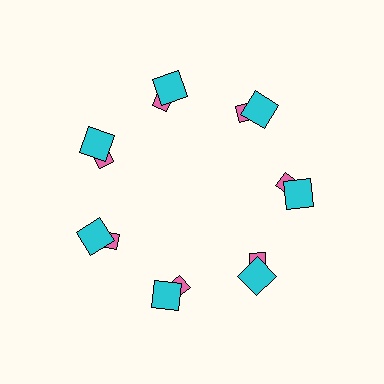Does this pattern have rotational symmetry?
Yes, this pattern has 7-fold rotational symmetry. It looks the same after rotating 51 degrees around the center.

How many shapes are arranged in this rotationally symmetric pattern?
There are 14 shapes, arranged in 7 groups of 2.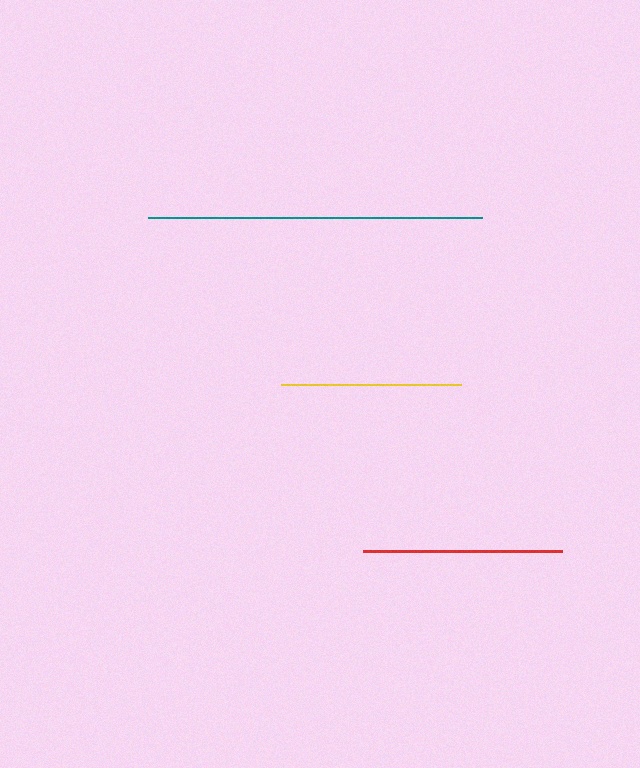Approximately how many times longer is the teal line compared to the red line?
The teal line is approximately 1.7 times the length of the red line.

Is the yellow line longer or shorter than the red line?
The red line is longer than the yellow line.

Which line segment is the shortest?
The yellow line is the shortest at approximately 180 pixels.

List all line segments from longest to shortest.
From longest to shortest: teal, red, yellow.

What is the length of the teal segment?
The teal segment is approximately 334 pixels long.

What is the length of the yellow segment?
The yellow segment is approximately 180 pixels long.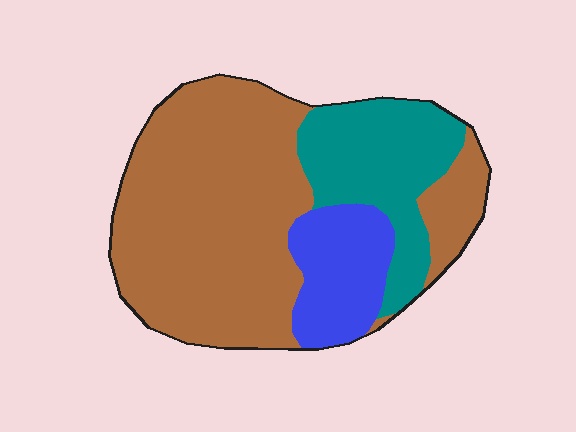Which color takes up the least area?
Blue, at roughly 15%.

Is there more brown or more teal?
Brown.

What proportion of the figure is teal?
Teal takes up less than a quarter of the figure.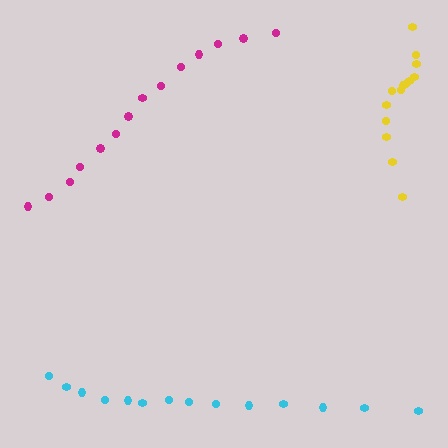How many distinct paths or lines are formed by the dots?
There are 3 distinct paths.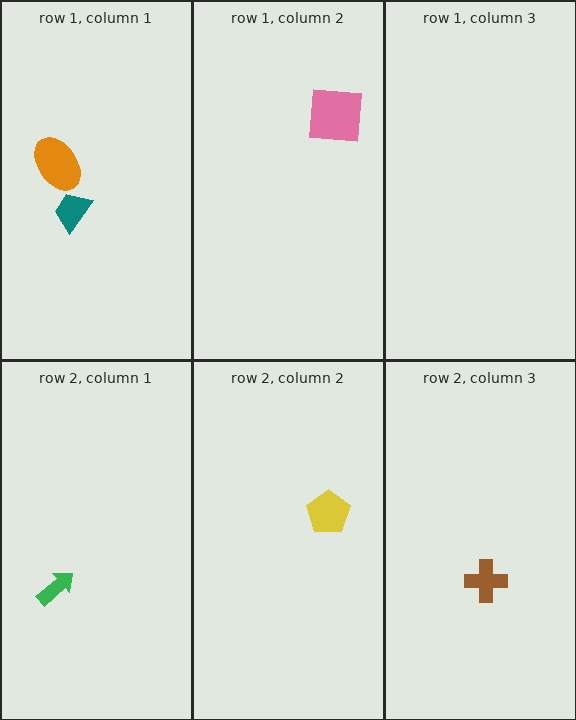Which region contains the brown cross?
The row 2, column 3 region.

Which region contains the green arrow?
The row 2, column 1 region.